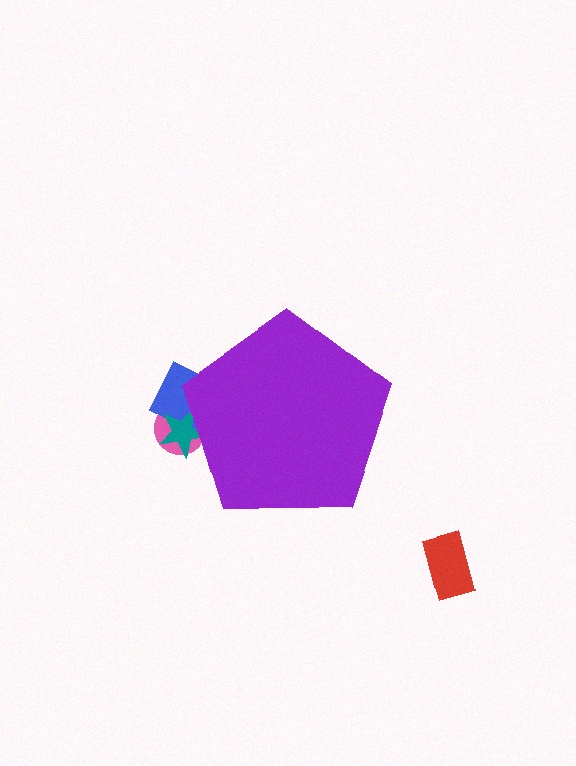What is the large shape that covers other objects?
A purple pentagon.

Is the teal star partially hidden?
Yes, the teal star is partially hidden behind the purple pentagon.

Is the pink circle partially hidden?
Yes, the pink circle is partially hidden behind the purple pentagon.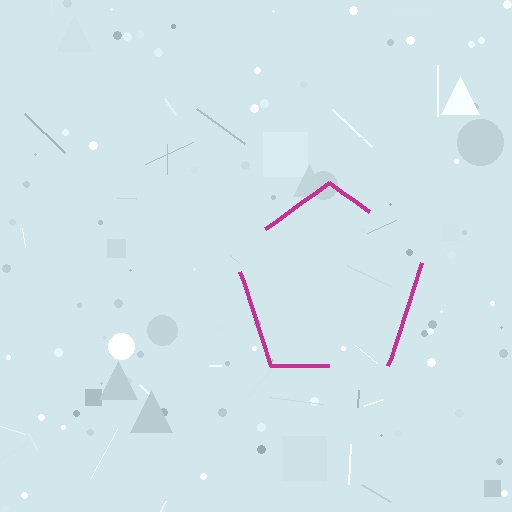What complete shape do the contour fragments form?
The contour fragments form a pentagon.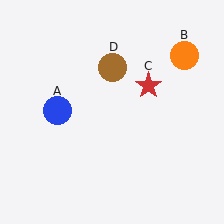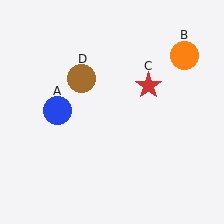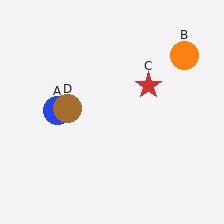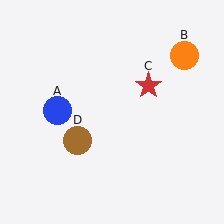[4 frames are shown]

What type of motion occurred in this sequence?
The brown circle (object D) rotated counterclockwise around the center of the scene.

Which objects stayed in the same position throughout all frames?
Blue circle (object A) and orange circle (object B) and red star (object C) remained stationary.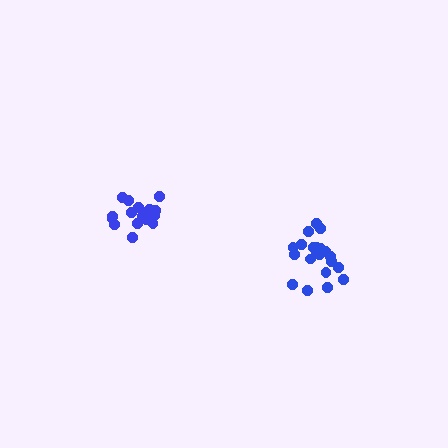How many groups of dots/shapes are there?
There are 2 groups.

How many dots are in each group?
Group 1: 18 dots, Group 2: 21 dots (39 total).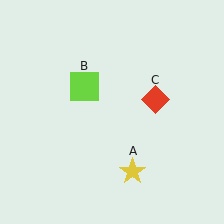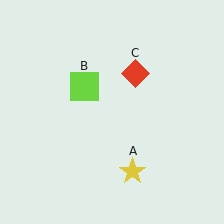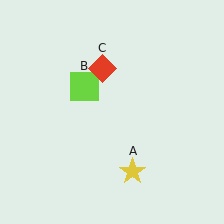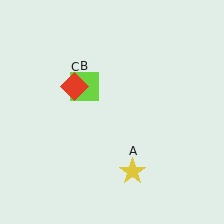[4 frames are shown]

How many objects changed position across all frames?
1 object changed position: red diamond (object C).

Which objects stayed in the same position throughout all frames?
Yellow star (object A) and lime square (object B) remained stationary.